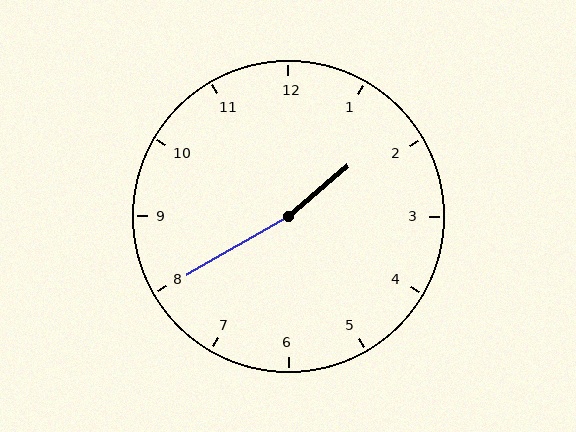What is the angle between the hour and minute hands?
Approximately 170 degrees.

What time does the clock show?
1:40.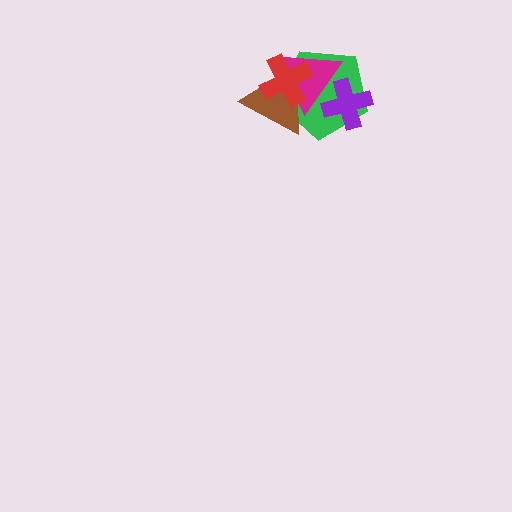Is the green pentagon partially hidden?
Yes, it is partially covered by another shape.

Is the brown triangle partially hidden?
Yes, it is partially covered by another shape.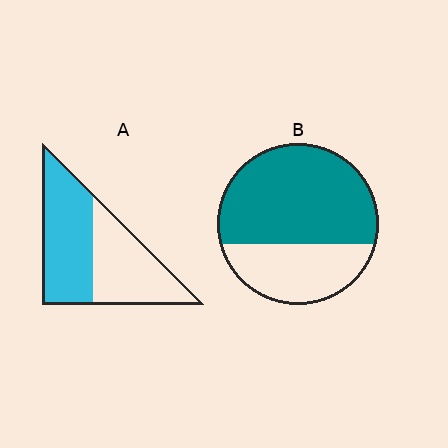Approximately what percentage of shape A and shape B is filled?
A is approximately 55% and B is approximately 65%.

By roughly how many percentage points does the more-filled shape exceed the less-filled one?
By roughly 15 percentage points (B over A).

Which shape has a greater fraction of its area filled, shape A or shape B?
Shape B.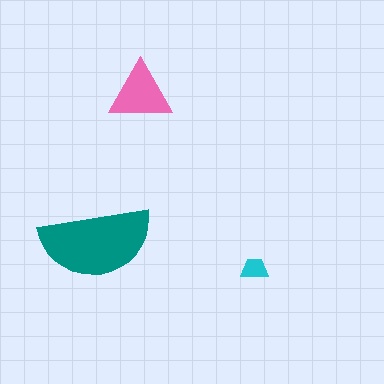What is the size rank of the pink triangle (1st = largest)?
2nd.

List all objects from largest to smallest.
The teal semicircle, the pink triangle, the cyan trapezoid.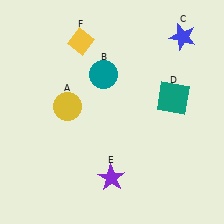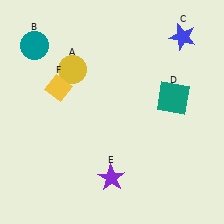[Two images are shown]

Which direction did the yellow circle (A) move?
The yellow circle (A) moved up.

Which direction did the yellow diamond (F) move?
The yellow diamond (F) moved down.